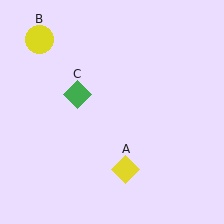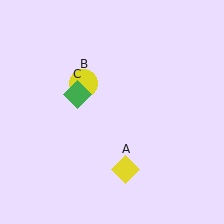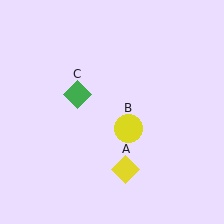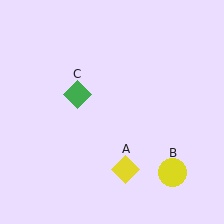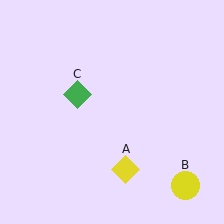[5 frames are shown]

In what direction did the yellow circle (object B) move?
The yellow circle (object B) moved down and to the right.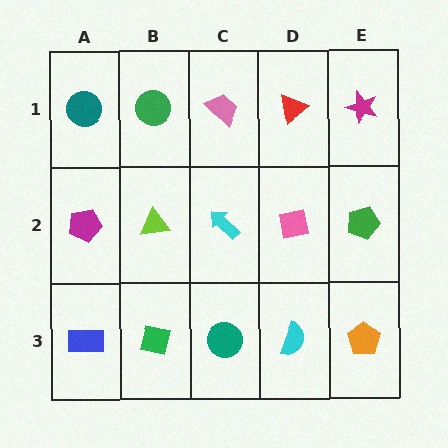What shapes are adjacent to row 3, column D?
A pink square (row 2, column D), a teal circle (row 3, column C), an orange pentagon (row 3, column E).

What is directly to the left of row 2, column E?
A pink square.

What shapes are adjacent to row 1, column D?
A pink square (row 2, column D), a pink trapezoid (row 1, column C), a magenta star (row 1, column E).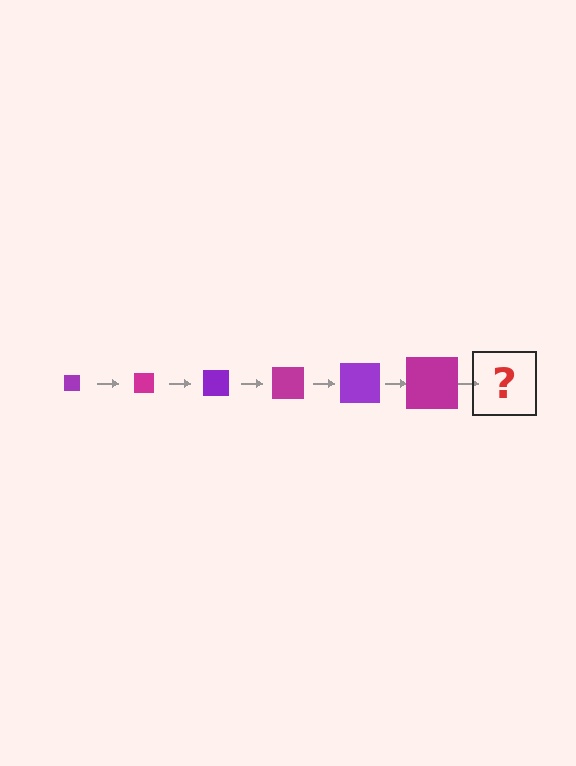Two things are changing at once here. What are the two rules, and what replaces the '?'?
The two rules are that the square grows larger each step and the color cycles through purple and magenta. The '?' should be a purple square, larger than the previous one.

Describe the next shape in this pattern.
It should be a purple square, larger than the previous one.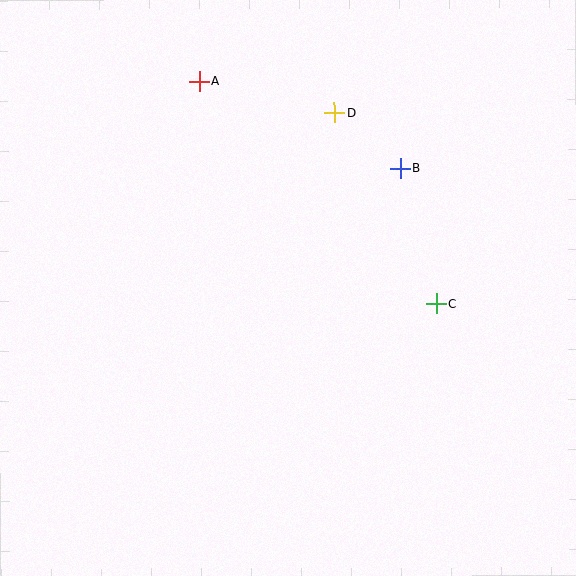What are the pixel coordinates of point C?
Point C is at (436, 303).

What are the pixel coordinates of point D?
Point D is at (334, 112).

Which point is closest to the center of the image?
Point C at (436, 303) is closest to the center.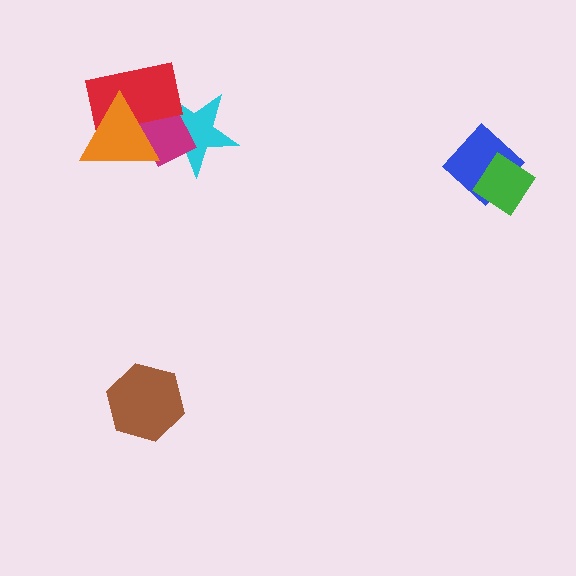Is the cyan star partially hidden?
Yes, it is partially covered by another shape.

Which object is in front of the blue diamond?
The green diamond is in front of the blue diamond.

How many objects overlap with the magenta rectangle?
3 objects overlap with the magenta rectangle.